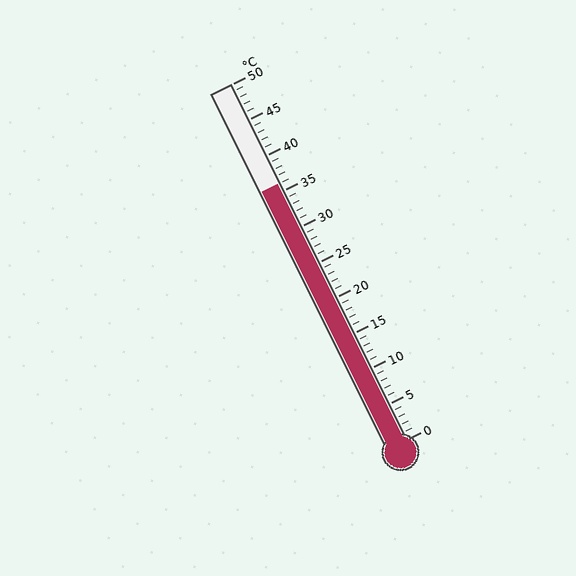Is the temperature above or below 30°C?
The temperature is above 30°C.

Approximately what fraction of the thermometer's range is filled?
The thermometer is filled to approximately 70% of its range.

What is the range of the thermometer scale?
The thermometer scale ranges from 0°C to 50°C.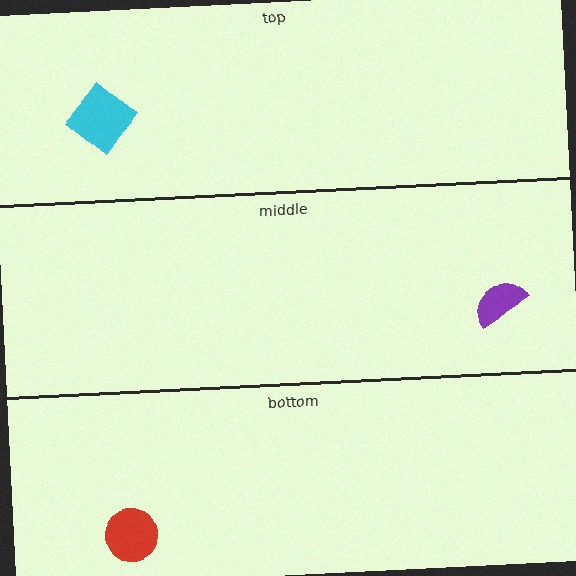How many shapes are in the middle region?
1.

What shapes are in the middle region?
The purple semicircle.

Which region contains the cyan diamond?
The top region.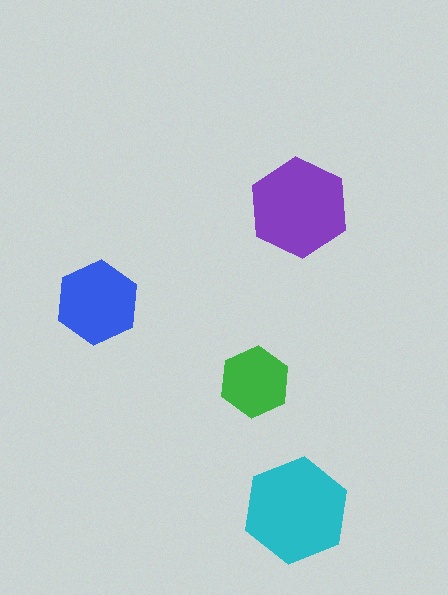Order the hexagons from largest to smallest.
the cyan one, the purple one, the blue one, the green one.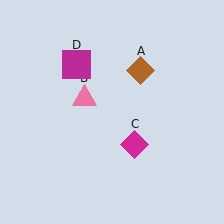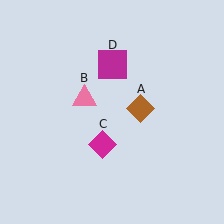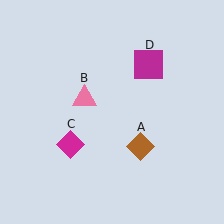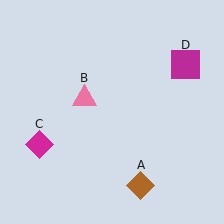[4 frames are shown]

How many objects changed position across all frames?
3 objects changed position: brown diamond (object A), magenta diamond (object C), magenta square (object D).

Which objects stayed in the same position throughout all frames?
Pink triangle (object B) remained stationary.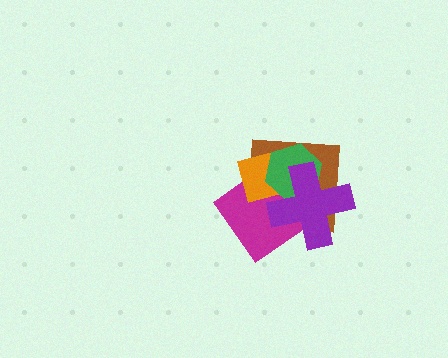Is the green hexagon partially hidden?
Yes, it is partially covered by another shape.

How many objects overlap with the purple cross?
4 objects overlap with the purple cross.